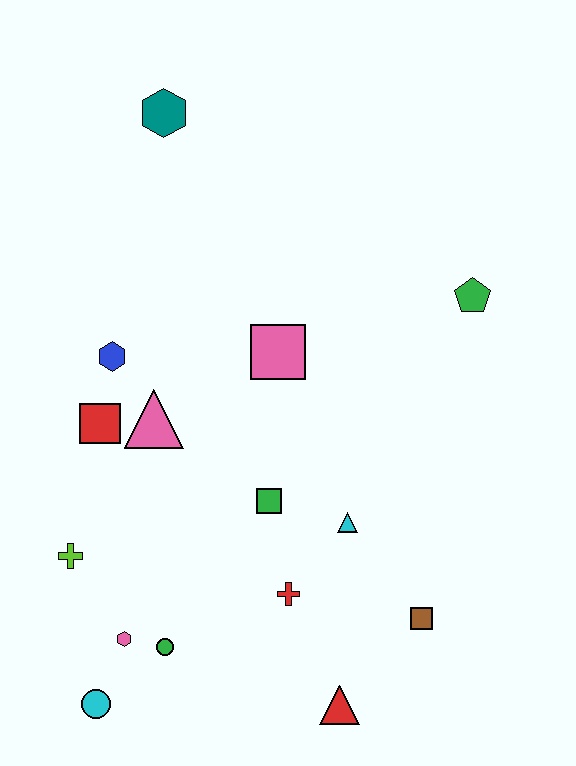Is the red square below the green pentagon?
Yes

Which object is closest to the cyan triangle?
The green square is closest to the cyan triangle.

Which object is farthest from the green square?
The teal hexagon is farthest from the green square.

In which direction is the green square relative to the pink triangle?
The green square is to the right of the pink triangle.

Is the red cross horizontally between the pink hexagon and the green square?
No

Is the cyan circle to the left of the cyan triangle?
Yes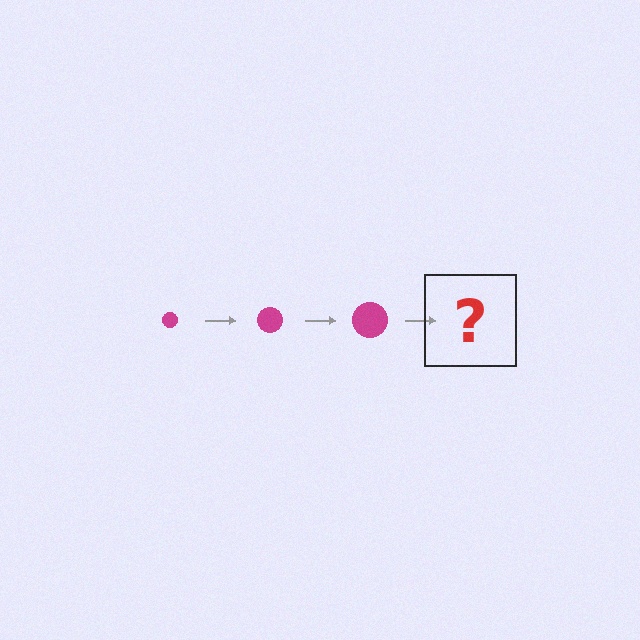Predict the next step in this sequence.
The next step is a magenta circle, larger than the previous one.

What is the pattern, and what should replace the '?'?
The pattern is that the circle gets progressively larger each step. The '?' should be a magenta circle, larger than the previous one.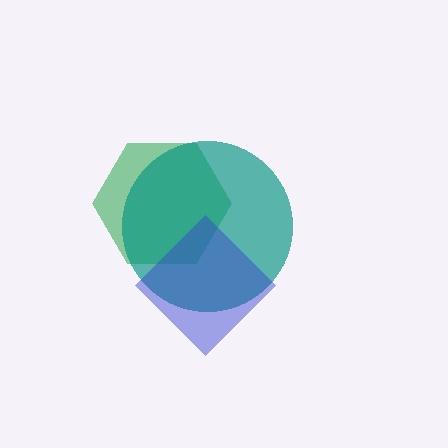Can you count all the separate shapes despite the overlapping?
Yes, there are 3 separate shapes.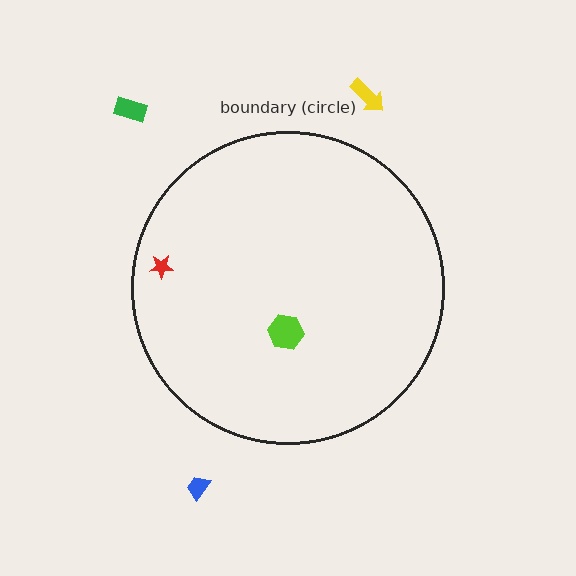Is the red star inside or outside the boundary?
Inside.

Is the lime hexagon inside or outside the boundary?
Inside.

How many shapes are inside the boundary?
2 inside, 3 outside.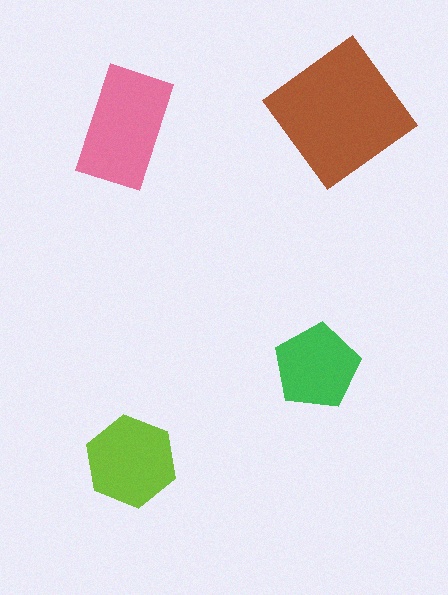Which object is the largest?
The brown diamond.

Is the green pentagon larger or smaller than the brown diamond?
Smaller.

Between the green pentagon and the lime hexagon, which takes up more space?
The lime hexagon.